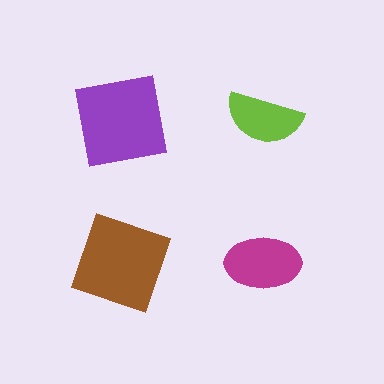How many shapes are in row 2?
2 shapes.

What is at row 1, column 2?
A lime semicircle.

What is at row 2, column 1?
A brown square.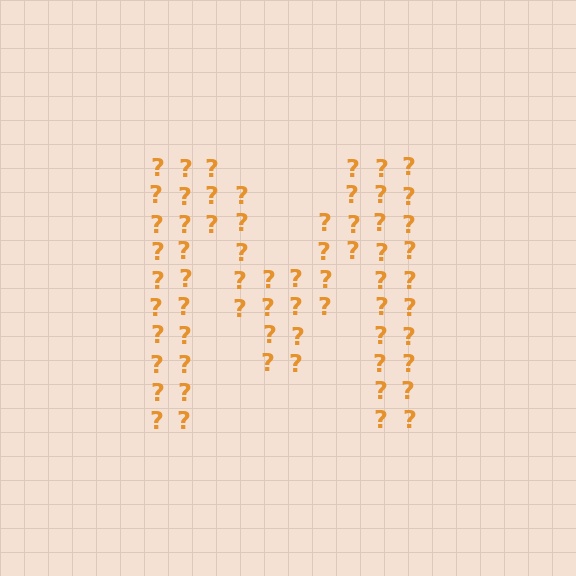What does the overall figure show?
The overall figure shows the letter M.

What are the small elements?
The small elements are question marks.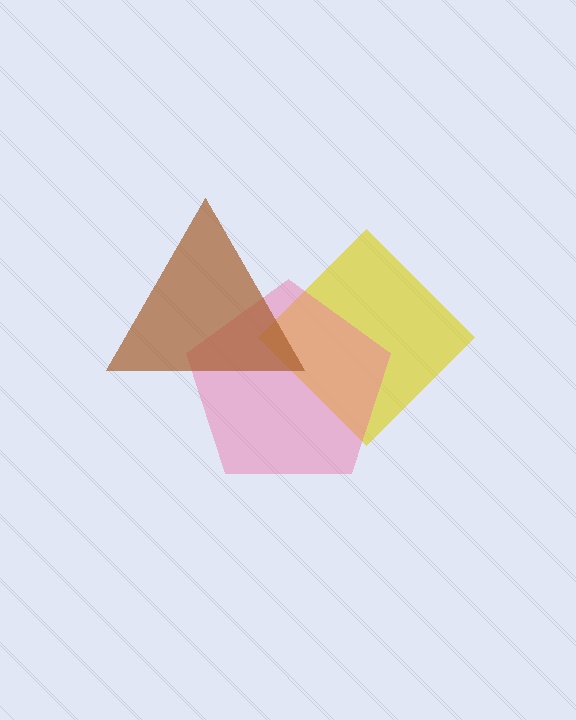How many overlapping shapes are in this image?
There are 3 overlapping shapes in the image.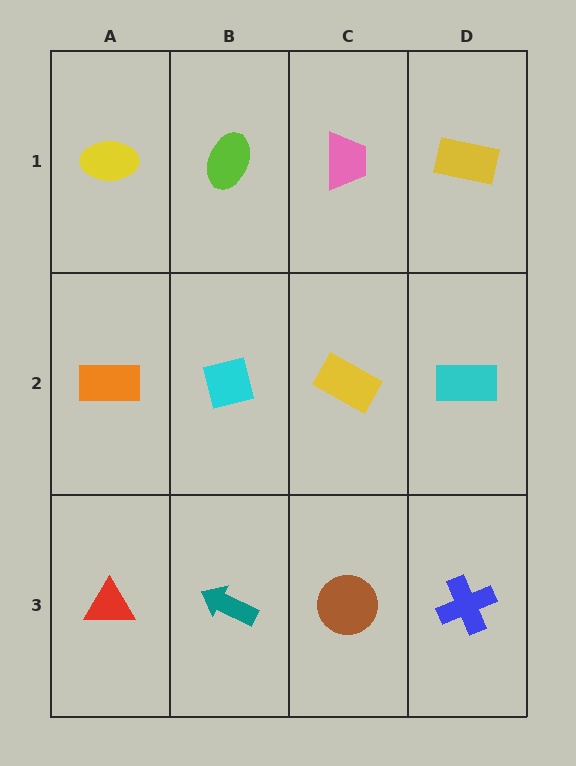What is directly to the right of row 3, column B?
A brown circle.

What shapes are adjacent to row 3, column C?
A yellow rectangle (row 2, column C), a teal arrow (row 3, column B), a blue cross (row 3, column D).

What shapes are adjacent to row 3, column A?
An orange rectangle (row 2, column A), a teal arrow (row 3, column B).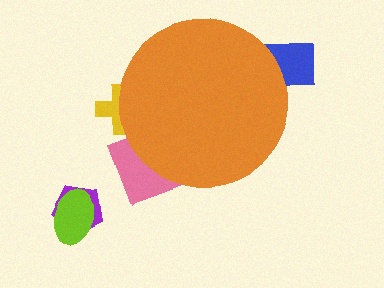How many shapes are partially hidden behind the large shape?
3 shapes are partially hidden.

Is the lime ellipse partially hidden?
No, the lime ellipse is fully visible.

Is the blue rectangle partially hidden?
Yes, the blue rectangle is partially hidden behind the orange circle.